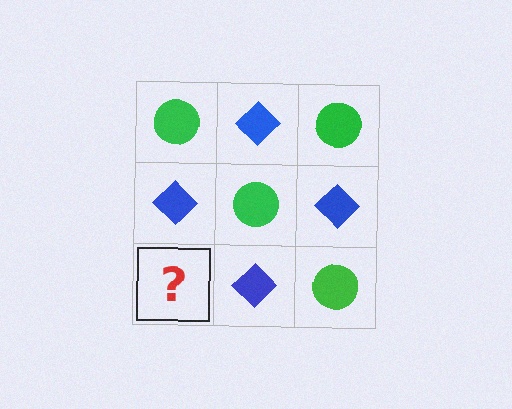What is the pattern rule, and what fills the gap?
The rule is that it alternates green circle and blue diamond in a checkerboard pattern. The gap should be filled with a green circle.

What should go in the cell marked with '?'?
The missing cell should contain a green circle.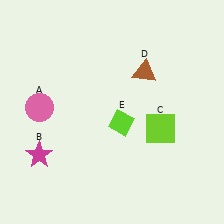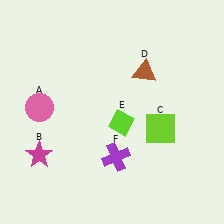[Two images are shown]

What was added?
A purple cross (F) was added in Image 2.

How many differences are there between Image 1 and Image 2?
There is 1 difference between the two images.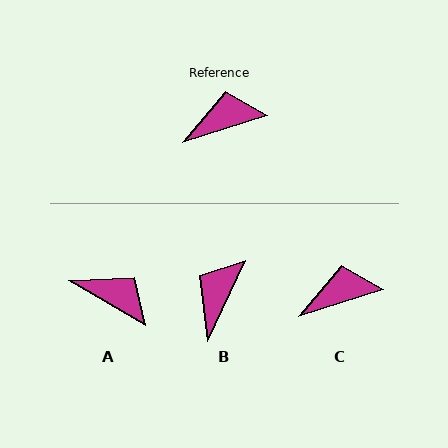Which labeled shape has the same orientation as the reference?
C.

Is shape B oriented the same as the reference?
No, it is off by about 47 degrees.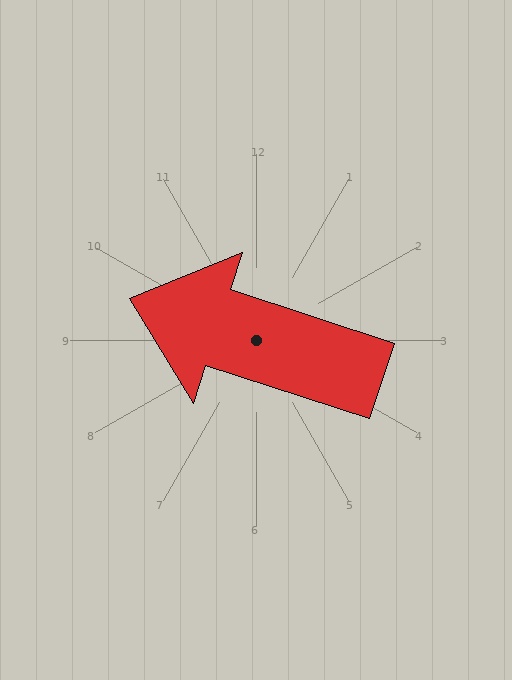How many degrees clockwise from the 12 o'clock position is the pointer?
Approximately 288 degrees.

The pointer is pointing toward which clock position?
Roughly 10 o'clock.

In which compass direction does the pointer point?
West.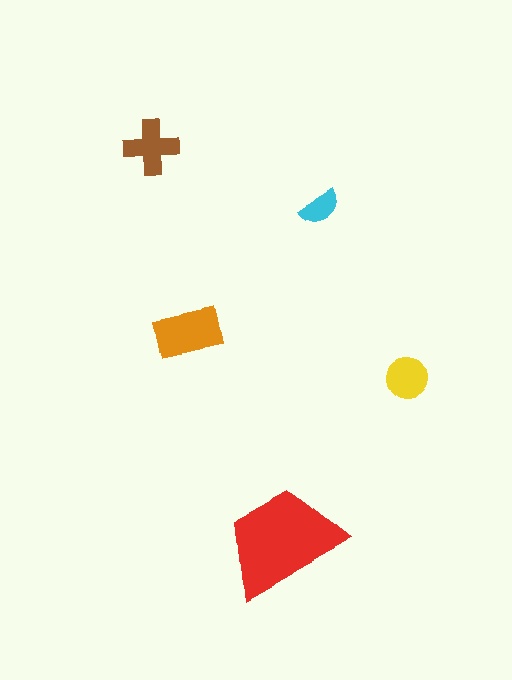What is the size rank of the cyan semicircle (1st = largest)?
5th.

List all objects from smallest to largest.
The cyan semicircle, the yellow circle, the brown cross, the orange rectangle, the red trapezoid.